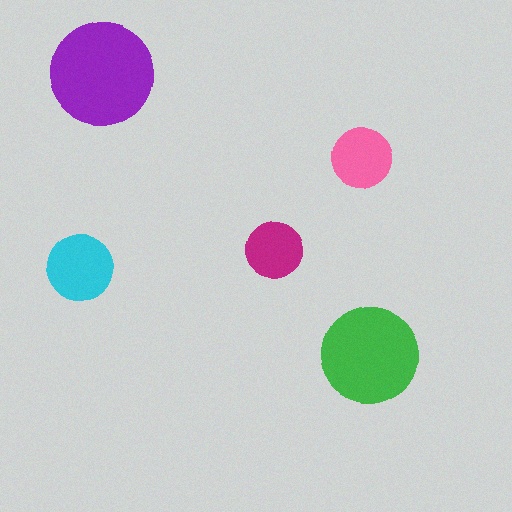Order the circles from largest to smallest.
the purple one, the green one, the cyan one, the pink one, the magenta one.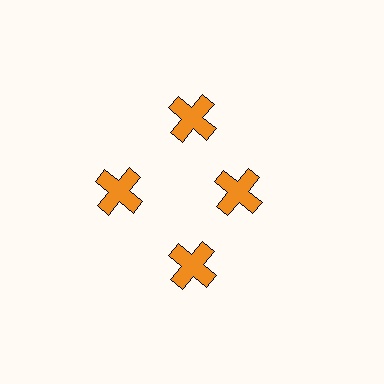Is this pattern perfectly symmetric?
No. The 4 orange crosses are arranged in a ring, but one element near the 3 o'clock position is pulled inward toward the center, breaking the 4-fold rotational symmetry.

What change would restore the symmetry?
The symmetry would be restored by moving it outward, back onto the ring so that all 4 crosses sit at equal angles and equal distance from the center.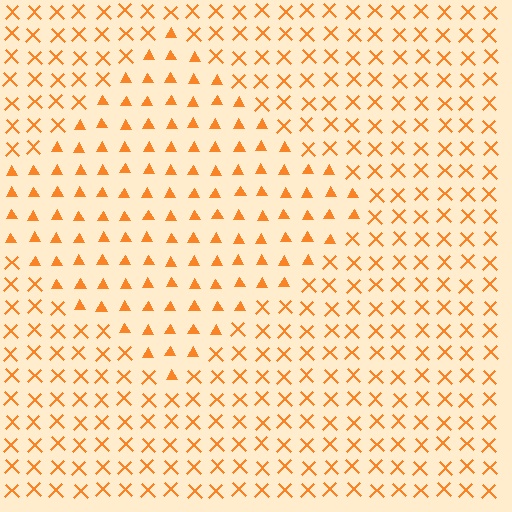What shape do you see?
I see a diamond.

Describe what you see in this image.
The image is filled with small orange elements arranged in a uniform grid. A diamond-shaped region contains triangles, while the surrounding area contains X marks. The boundary is defined purely by the change in element shape.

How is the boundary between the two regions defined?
The boundary is defined by a change in element shape: triangles inside vs. X marks outside. All elements share the same color and spacing.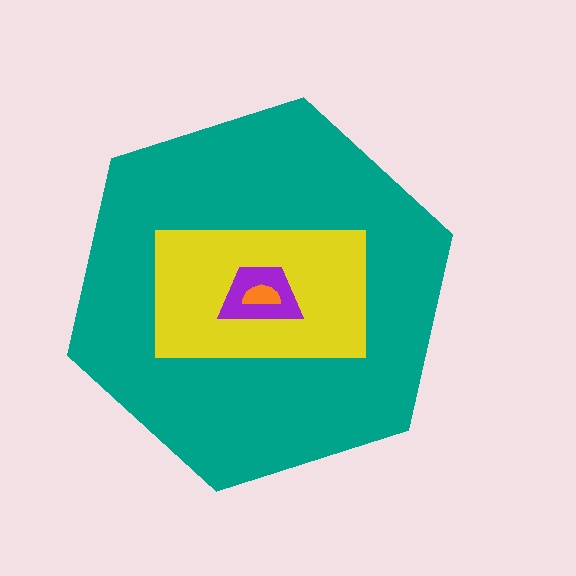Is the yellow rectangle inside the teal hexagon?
Yes.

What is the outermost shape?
The teal hexagon.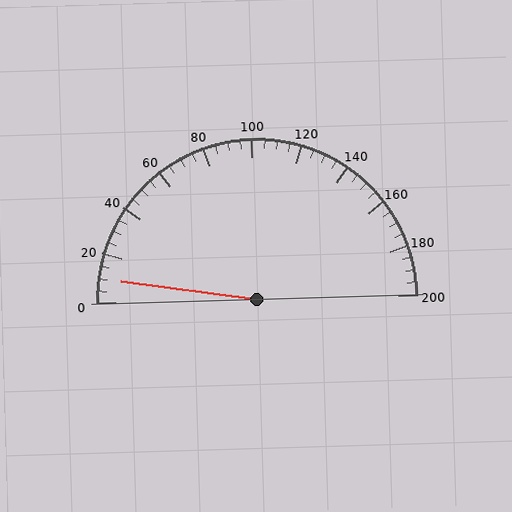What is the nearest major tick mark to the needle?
The nearest major tick mark is 0.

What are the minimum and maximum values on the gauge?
The gauge ranges from 0 to 200.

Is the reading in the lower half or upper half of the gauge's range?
The reading is in the lower half of the range (0 to 200).